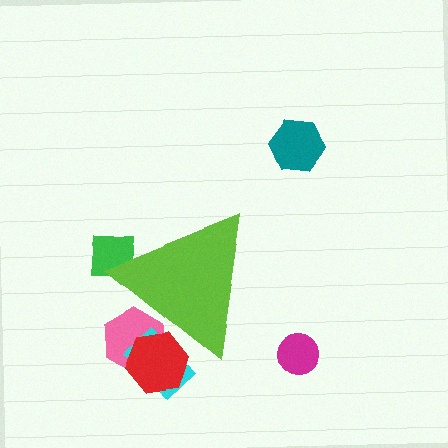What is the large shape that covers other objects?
A lime triangle.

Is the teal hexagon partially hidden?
No, the teal hexagon is fully visible.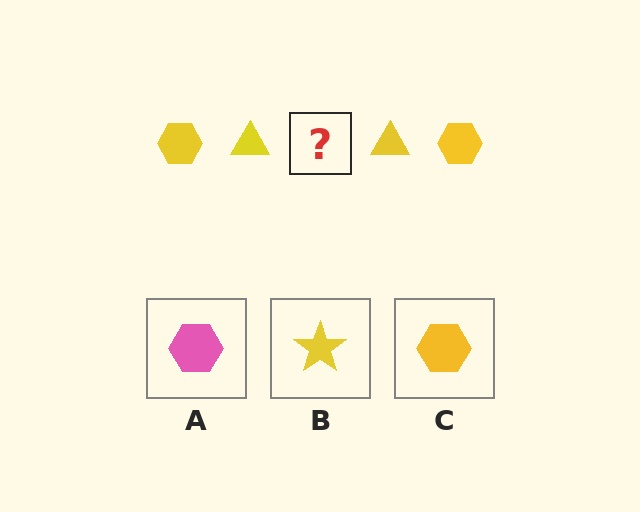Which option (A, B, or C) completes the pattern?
C.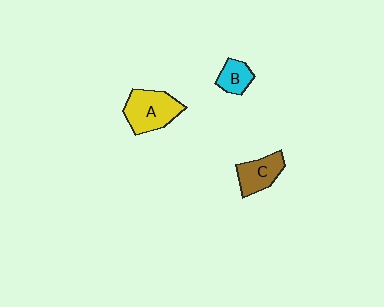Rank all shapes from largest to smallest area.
From largest to smallest: A (yellow), C (brown), B (cyan).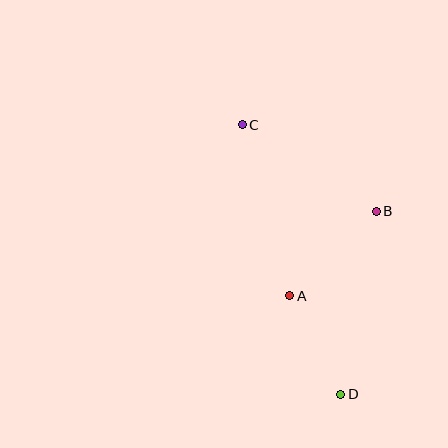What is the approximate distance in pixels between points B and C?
The distance between B and C is approximately 160 pixels.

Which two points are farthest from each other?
Points C and D are farthest from each other.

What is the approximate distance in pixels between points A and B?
The distance between A and B is approximately 121 pixels.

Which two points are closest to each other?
Points A and D are closest to each other.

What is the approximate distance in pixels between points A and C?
The distance between A and C is approximately 177 pixels.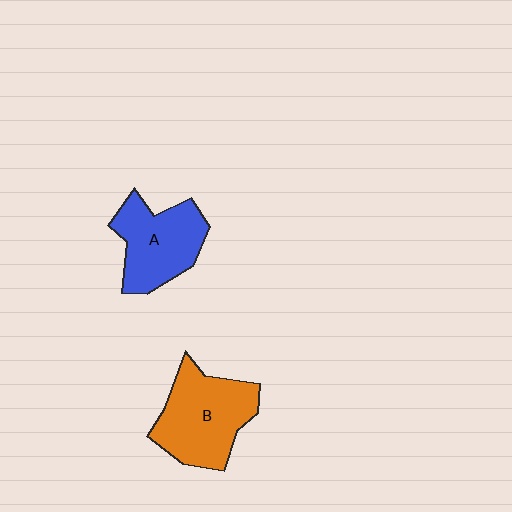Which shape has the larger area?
Shape B (orange).